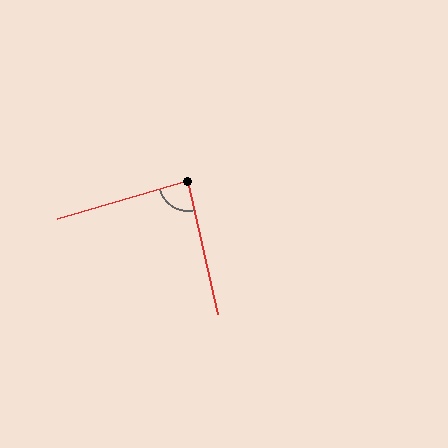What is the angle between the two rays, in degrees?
Approximately 86 degrees.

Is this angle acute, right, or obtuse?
It is approximately a right angle.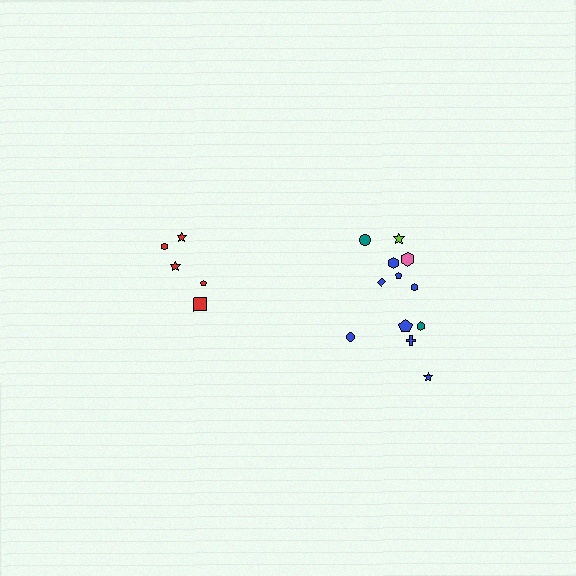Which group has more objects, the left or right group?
The right group.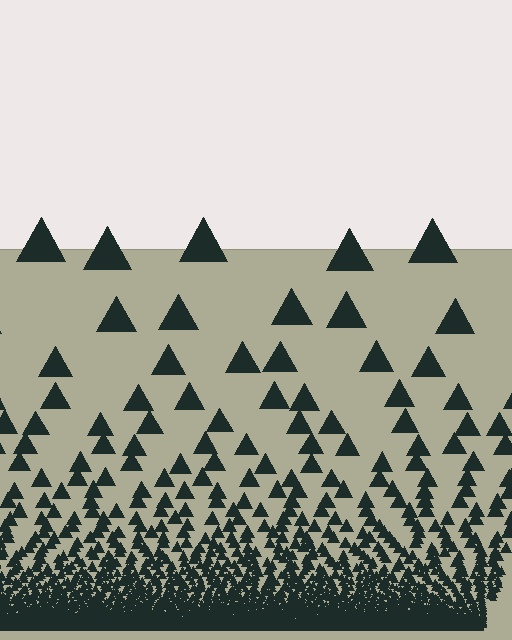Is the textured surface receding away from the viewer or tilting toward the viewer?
The surface appears to tilt toward the viewer. Texture elements get larger and sparser toward the top.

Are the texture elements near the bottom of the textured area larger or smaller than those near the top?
Smaller. The gradient is inverted — elements near the bottom are smaller and denser.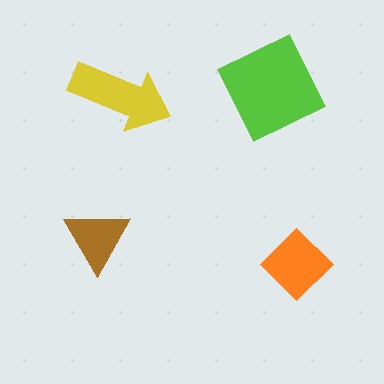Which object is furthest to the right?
The orange diamond is rightmost.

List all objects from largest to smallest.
The lime square, the yellow arrow, the orange diamond, the brown triangle.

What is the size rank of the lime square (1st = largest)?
1st.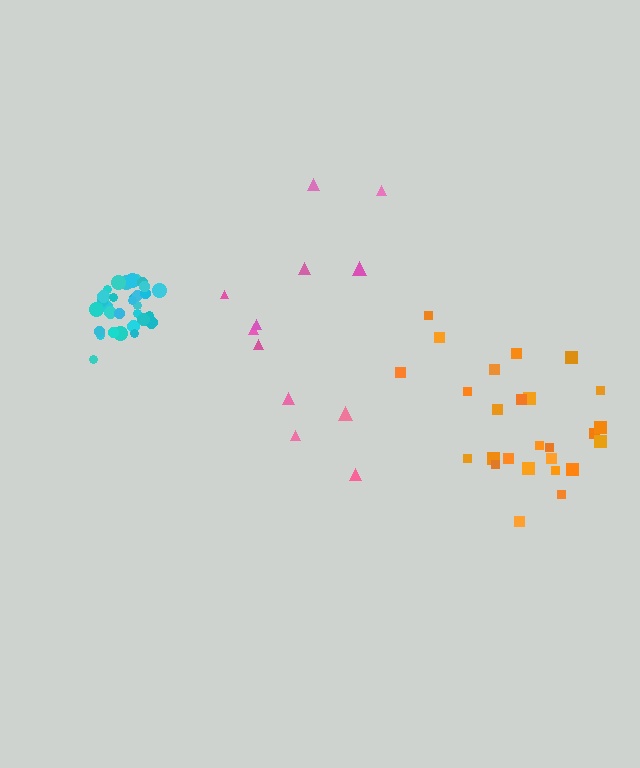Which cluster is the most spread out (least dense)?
Pink.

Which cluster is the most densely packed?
Cyan.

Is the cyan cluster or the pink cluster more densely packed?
Cyan.